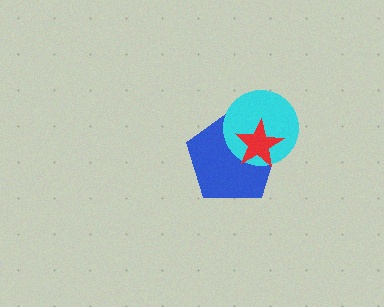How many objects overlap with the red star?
2 objects overlap with the red star.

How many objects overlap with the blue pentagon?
2 objects overlap with the blue pentagon.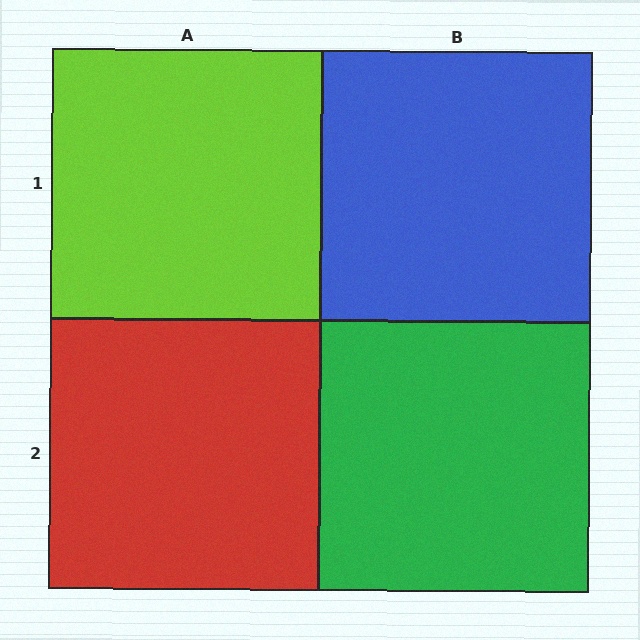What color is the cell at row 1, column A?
Lime.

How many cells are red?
1 cell is red.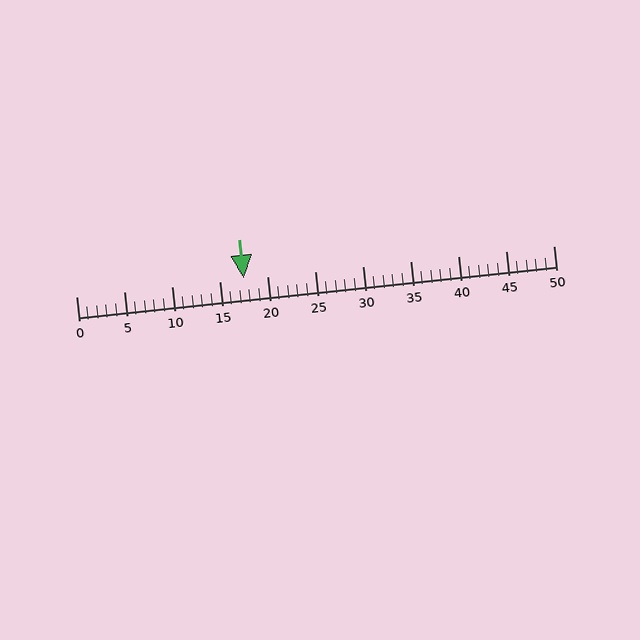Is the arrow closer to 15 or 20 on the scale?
The arrow is closer to 20.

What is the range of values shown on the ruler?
The ruler shows values from 0 to 50.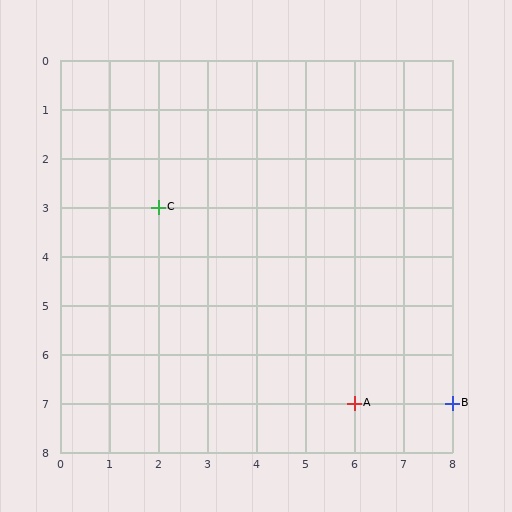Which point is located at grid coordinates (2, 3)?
Point C is at (2, 3).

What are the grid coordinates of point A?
Point A is at grid coordinates (6, 7).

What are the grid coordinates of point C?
Point C is at grid coordinates (2, 3).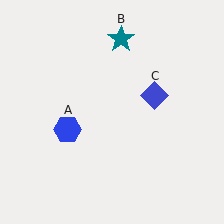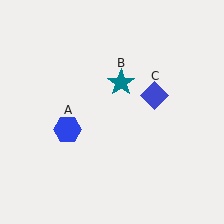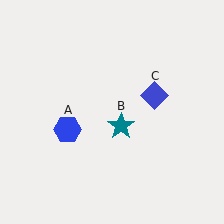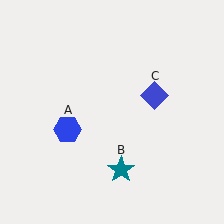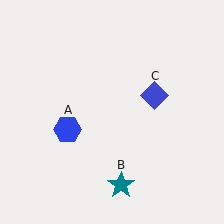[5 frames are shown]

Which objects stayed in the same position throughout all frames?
Blue hexagon (object A) and blue diamond (object C) remained stationary.